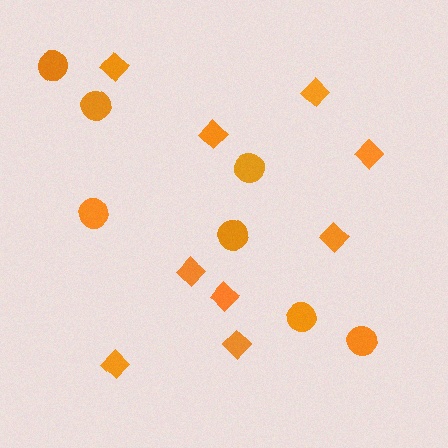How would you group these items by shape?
There are 2 groups: one group of diamonds (9) and one group of circles (7).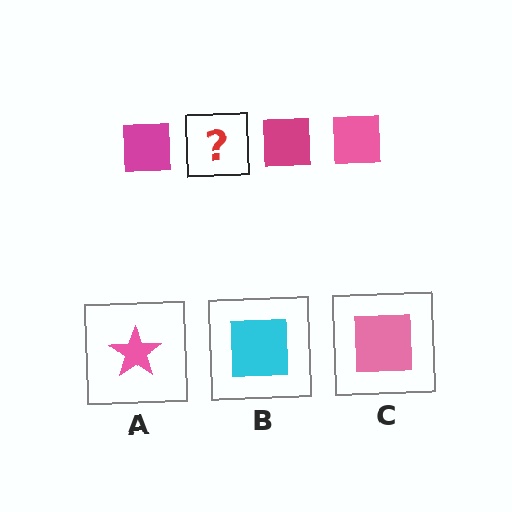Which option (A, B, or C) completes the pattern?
C.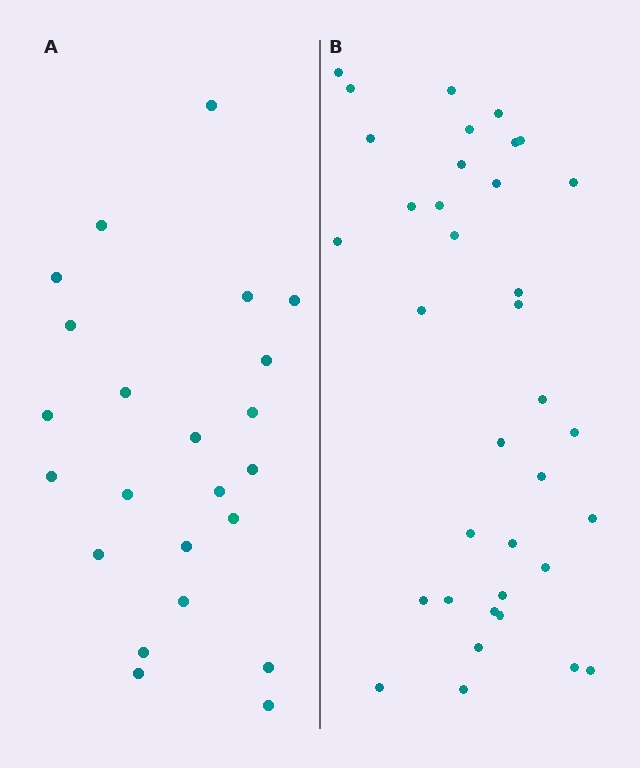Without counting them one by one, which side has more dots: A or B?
Region B (the right region) has more dots.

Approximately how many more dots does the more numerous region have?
Region B has approximately 15 more dots than region A.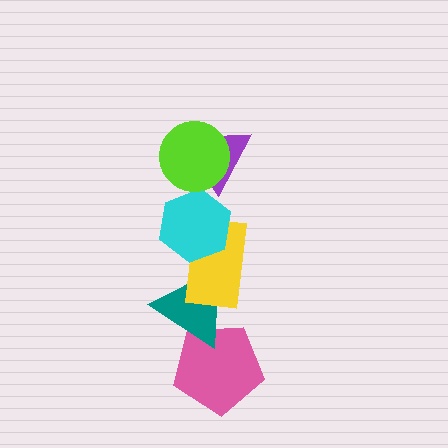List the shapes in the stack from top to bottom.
From top to bottom: the lime circle, the purple triangle, the cyan hexagon, the yellow rectangle, the teal triangle, the pink pentagon.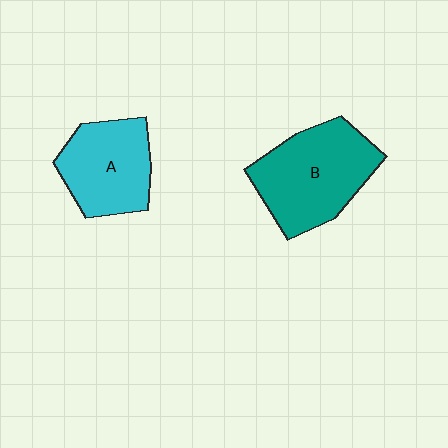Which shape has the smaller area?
Shape A (cyan).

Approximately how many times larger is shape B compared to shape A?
Approximately 1.3 times.